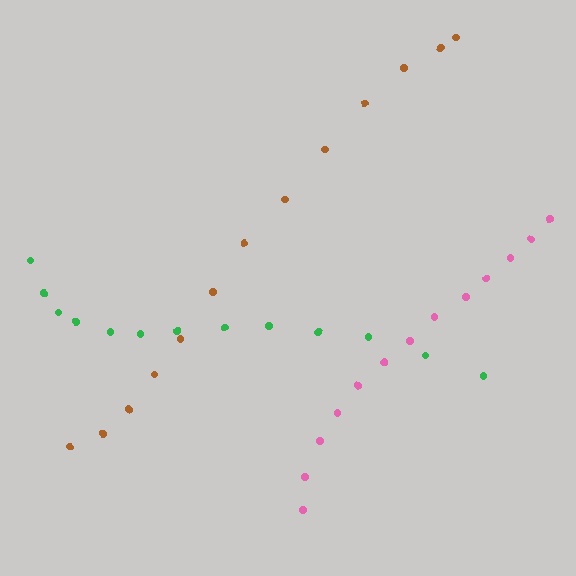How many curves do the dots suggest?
There are 3 distinct paths.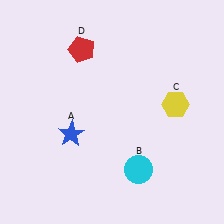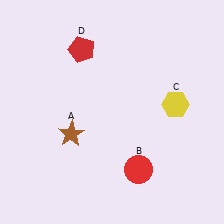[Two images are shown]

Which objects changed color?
A changed from blue to brown. B changed from cyan to red.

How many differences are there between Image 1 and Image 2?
There are 2 differences between the two images.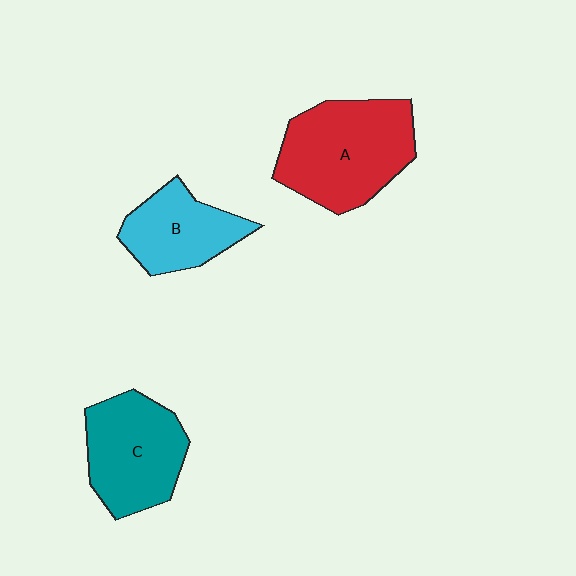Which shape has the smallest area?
Shape B (cyan).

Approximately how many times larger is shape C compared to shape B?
Approximately 1.3 times.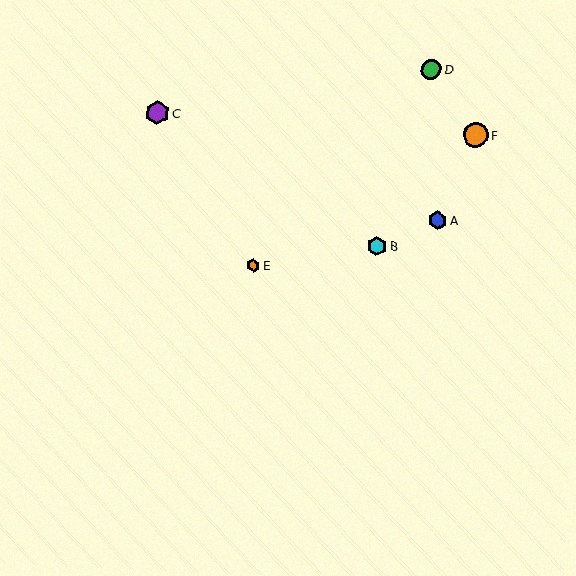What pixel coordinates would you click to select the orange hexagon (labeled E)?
Click at (253, 266) to select the orange hexagon E.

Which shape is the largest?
The orange circle (labeled F) is the largest.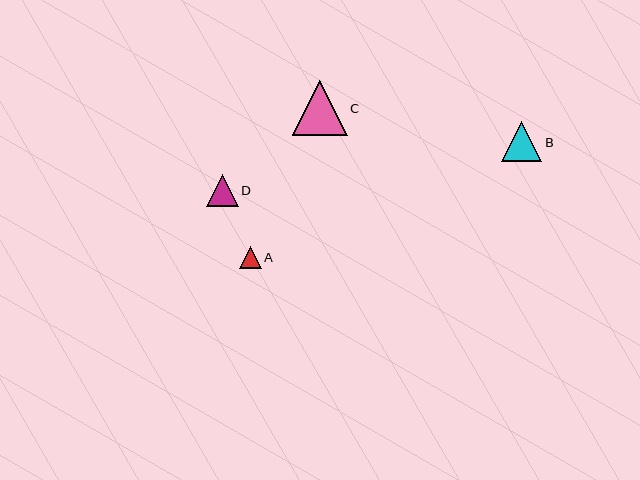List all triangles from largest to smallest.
From largest to smallest: C, B, D, A.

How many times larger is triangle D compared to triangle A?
Triangle D is approximately 1.5 times the size of triangle A.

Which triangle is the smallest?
Triangle A is the smallest with a size of approximately 22 pixels.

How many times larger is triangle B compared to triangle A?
Triangle B is approximately 1.8 times the size of triangle A.